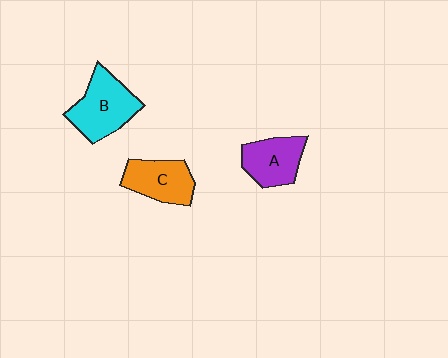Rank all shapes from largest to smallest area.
From largest to smallest: B (cyan), C (orange), A (purple).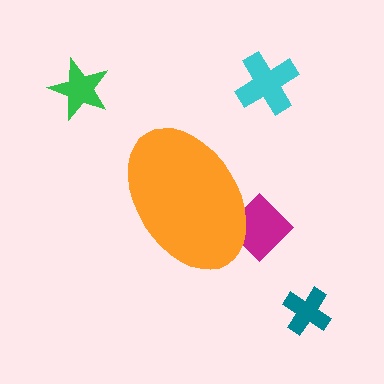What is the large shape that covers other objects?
An orange ellipse.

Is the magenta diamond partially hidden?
Yes, the magenta diamond is partially hidden behind the orange ellipse.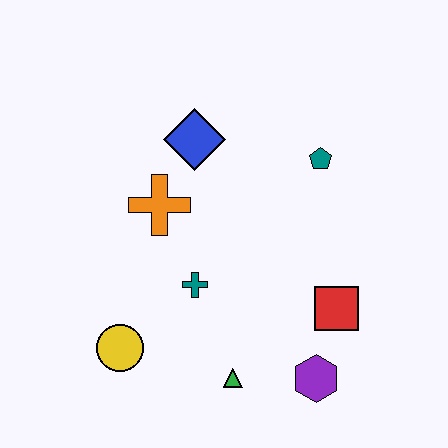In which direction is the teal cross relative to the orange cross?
The teal cross is below the orange cross.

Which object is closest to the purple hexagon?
The red square is closest to the purple hexagon.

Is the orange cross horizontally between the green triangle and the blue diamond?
No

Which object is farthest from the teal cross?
The teal pentagon is farthest from the teal cross.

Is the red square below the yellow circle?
No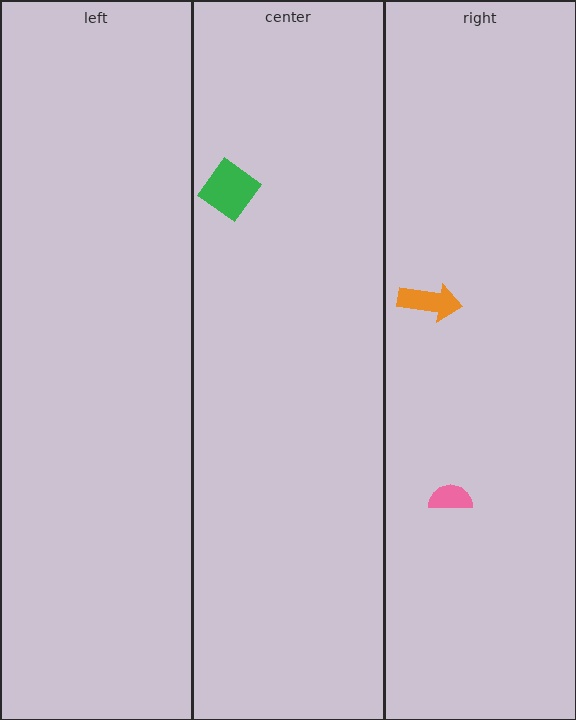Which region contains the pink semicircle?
The right region.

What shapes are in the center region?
The green diamond.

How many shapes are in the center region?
1.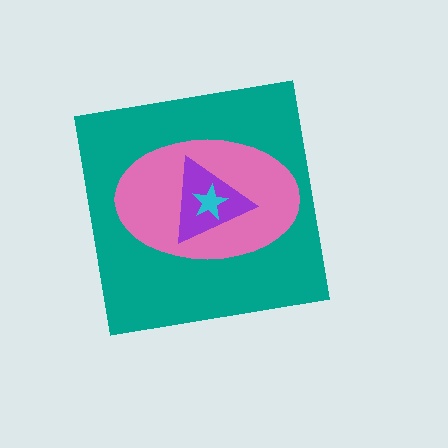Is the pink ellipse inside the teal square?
Yes.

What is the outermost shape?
The teal square.